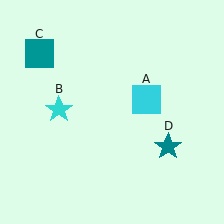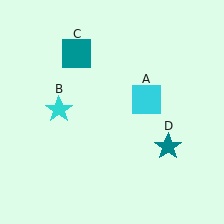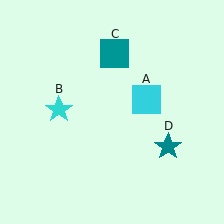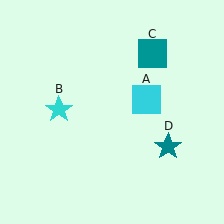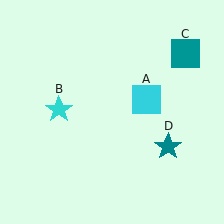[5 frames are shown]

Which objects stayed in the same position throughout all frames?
Cyan square (object A) and cyan star (object B) and teal star (object D) remained stationary.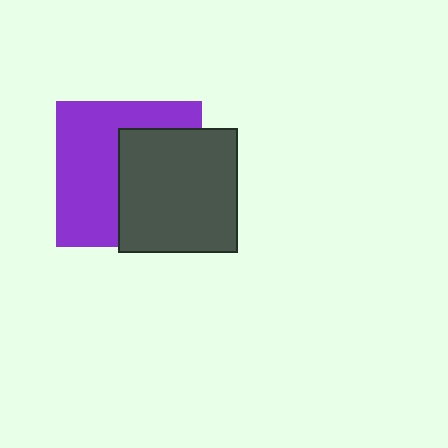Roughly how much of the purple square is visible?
About half of it is visible (roughly 53%).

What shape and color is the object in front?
The object in front is a dark gray rectangle.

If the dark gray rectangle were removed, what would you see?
You would see the complete purple square.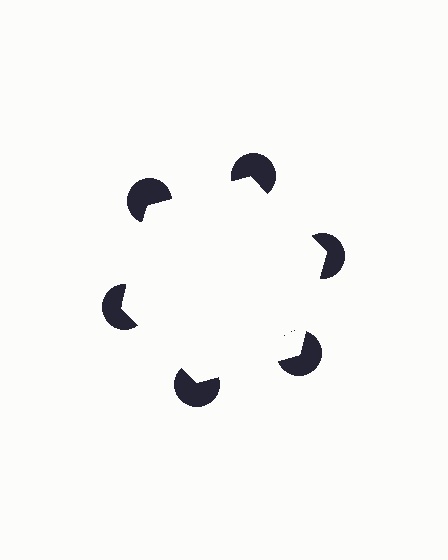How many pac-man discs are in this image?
There are 6 — one at each vertex of the illusory hexagon.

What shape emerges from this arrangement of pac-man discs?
An illusory hexagon — its edges are inferred from the aligned wedge cuts in the pac-man discs, not physically drawn.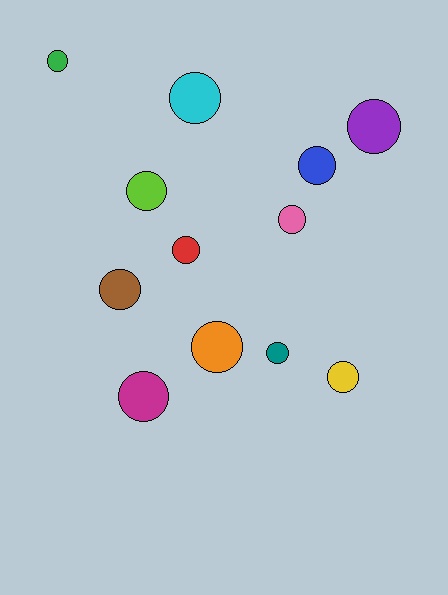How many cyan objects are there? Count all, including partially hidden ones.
There is 1 cyan object.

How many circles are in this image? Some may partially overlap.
There are 12 circles.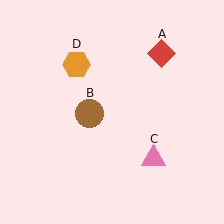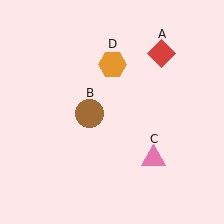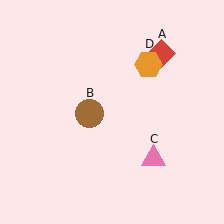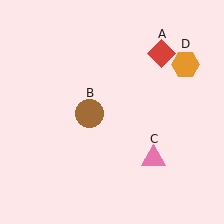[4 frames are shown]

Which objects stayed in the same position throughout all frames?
Red diamond (object A) and brown circle (object B) and pink triangle (object C) remained stationary.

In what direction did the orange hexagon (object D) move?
The orange hexagon (object D) moved right.